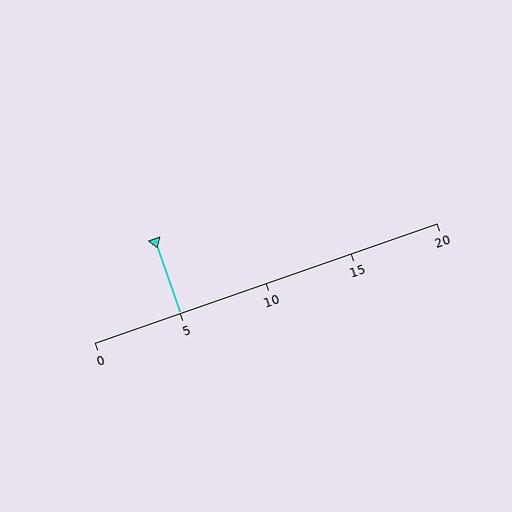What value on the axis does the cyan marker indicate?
The marker indicates approximately 5.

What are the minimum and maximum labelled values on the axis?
The axis runs from 0 to 20.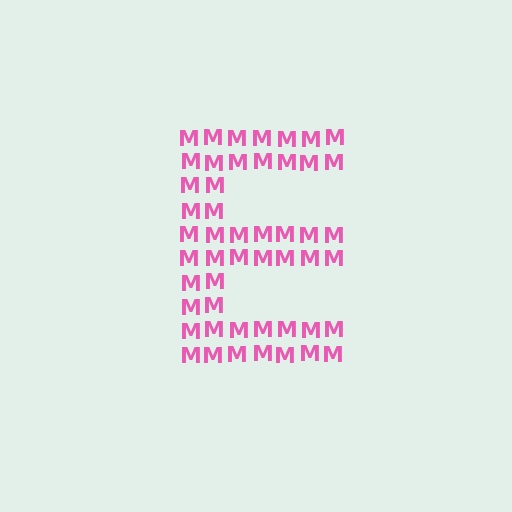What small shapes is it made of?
It is made of small letter M's.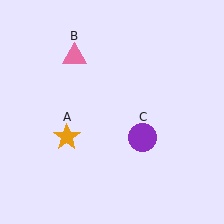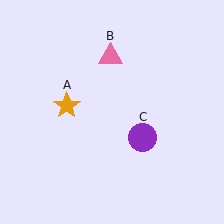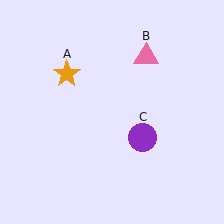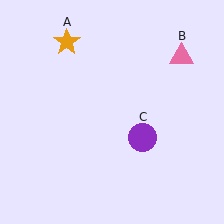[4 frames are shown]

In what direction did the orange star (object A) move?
The orange star (object A) moved up.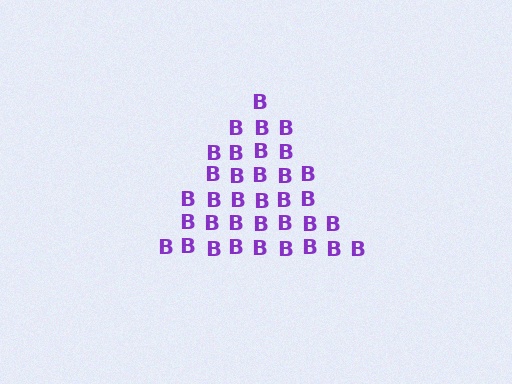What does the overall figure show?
The overall figure shows a triangle.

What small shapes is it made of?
It is made of small letter B's.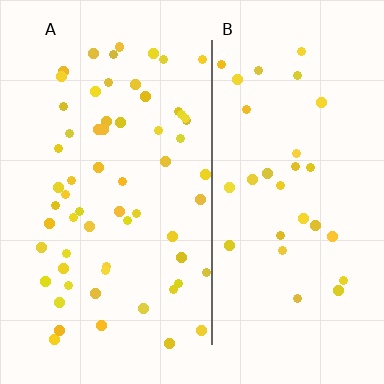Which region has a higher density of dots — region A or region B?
A (the left).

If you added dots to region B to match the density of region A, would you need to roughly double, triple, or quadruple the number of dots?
Approximately double.